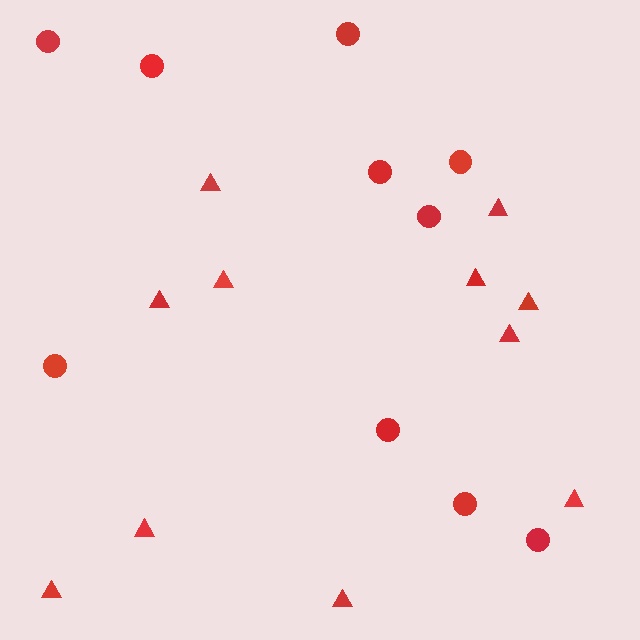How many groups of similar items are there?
There are 2 groups: one group of circles (10) and one group of triangles (11).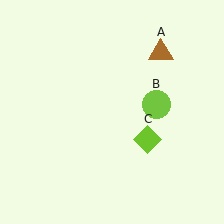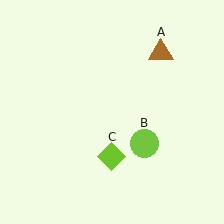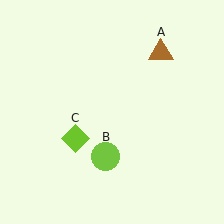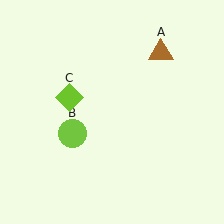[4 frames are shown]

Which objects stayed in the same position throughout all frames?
Brown triangle (object A) remained stationary.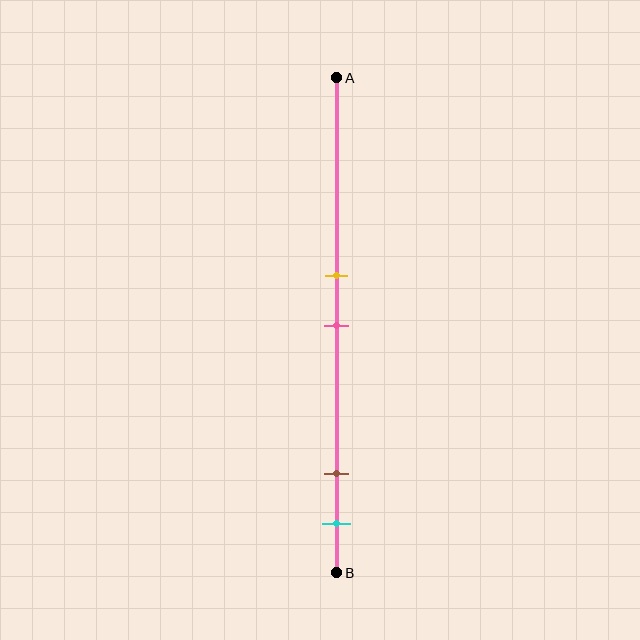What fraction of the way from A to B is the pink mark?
The pink mark is approximately 50% (0.5) of the way from A to B.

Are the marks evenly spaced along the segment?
No, the marks are not evenly spaced.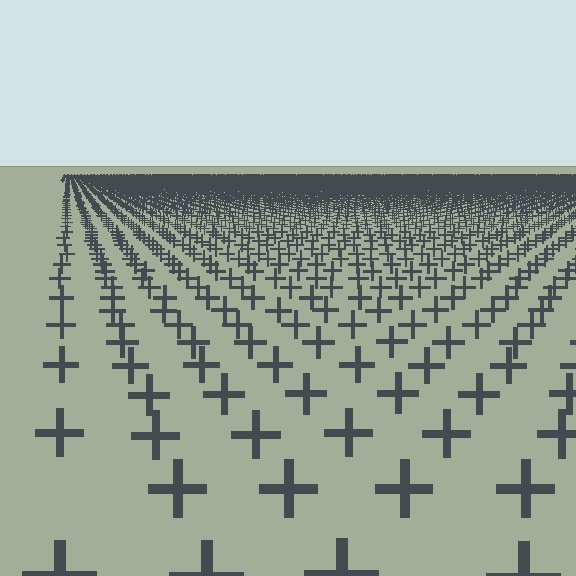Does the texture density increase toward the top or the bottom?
Density increases toward the top.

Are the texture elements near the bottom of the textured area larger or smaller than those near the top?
Larger. Near the bottom, elements are closer to the viewer and appear at a bigger on-screen size.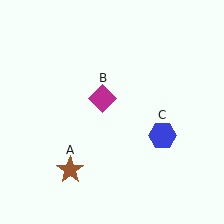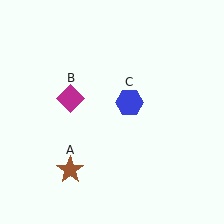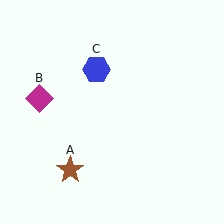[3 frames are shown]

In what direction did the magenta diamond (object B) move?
The magenta diamond (object B) moved left.